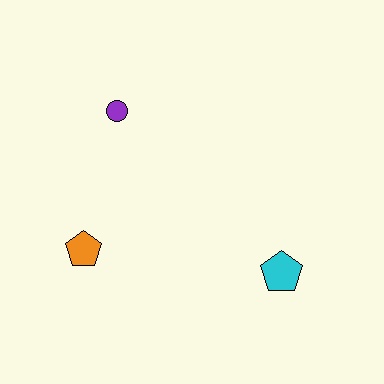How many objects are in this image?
There are 3 objects.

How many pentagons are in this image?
There are 2 pentagons.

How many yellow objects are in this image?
There are no yellow objects.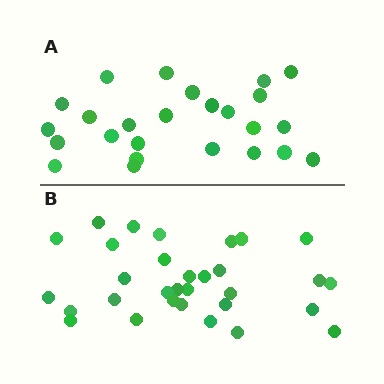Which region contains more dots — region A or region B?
Region B (the bottom region) has more dots.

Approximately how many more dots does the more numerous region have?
Region B has about 6 more dots than region A.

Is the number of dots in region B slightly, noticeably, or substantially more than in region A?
Region B has only slightly more — the two regions are fairly close. The ratio is roughly 1.2 to 1.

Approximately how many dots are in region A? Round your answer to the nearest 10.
About 20 dots. (The exact count is 25, which rounds to 20.)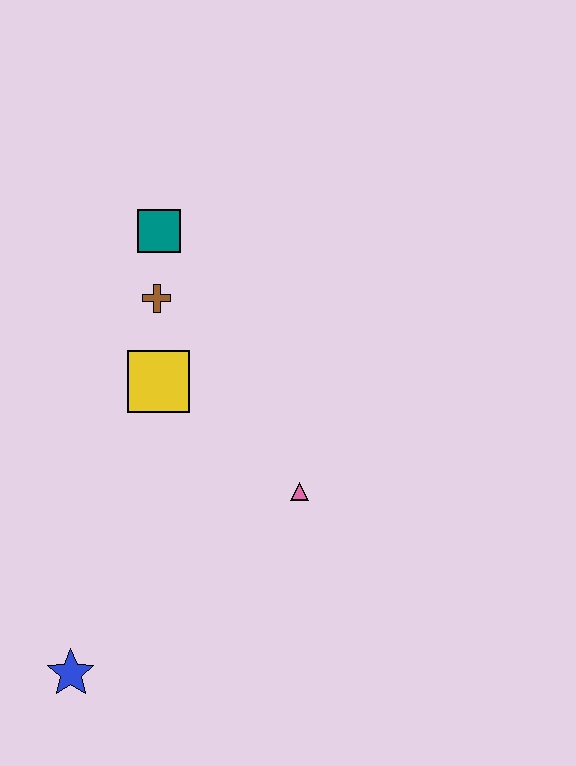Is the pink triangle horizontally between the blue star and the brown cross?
No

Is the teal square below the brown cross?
No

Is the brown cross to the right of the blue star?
Yes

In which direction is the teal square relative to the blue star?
The teal square is above the blue star.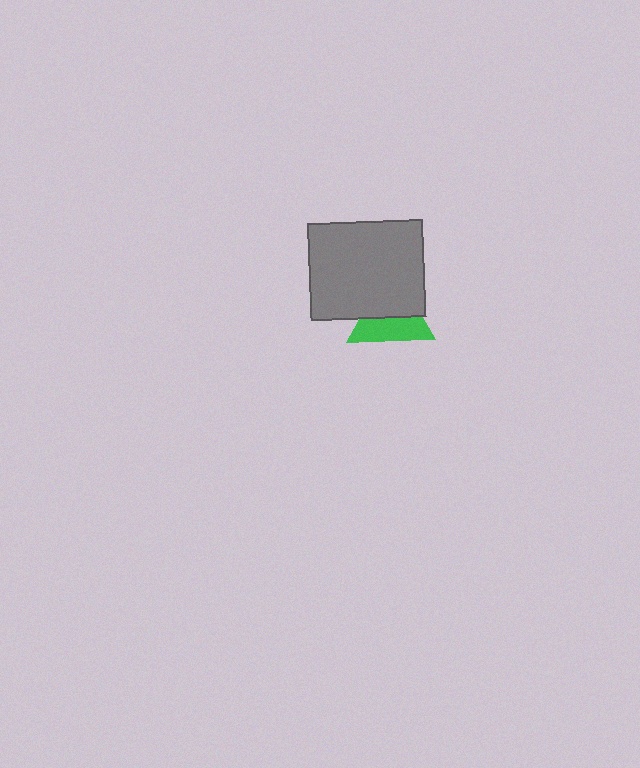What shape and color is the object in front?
The object in front is a gray rectangle.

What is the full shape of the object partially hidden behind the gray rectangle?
The partially hidden object is a green triangle.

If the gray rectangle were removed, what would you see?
You would see the complete green triangle.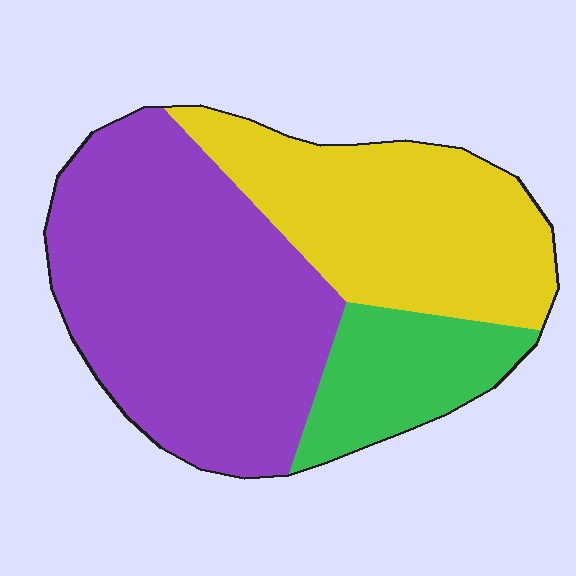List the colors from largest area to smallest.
From largest to smallest: purple, yellow, green.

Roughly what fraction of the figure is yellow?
Yellow takes up between a sixth and a third of the figure.